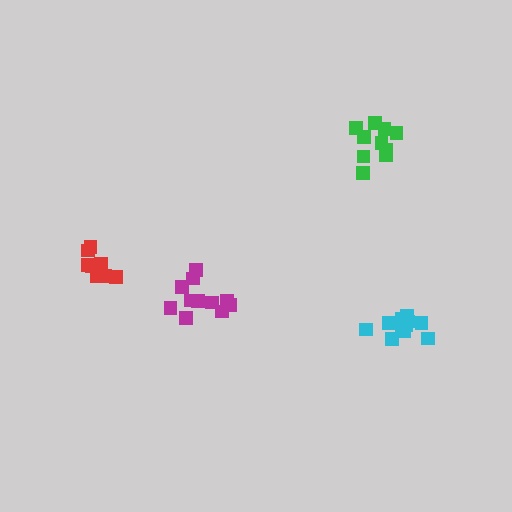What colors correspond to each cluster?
The clusters are colored: red, green, magenta, cyan.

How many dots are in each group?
Group 1: 9 dots, Group 2: 10 dots, Group 3: 11 dots, Group 4: 11 dots (41 total).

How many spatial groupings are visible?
There are 4 spatial groupings.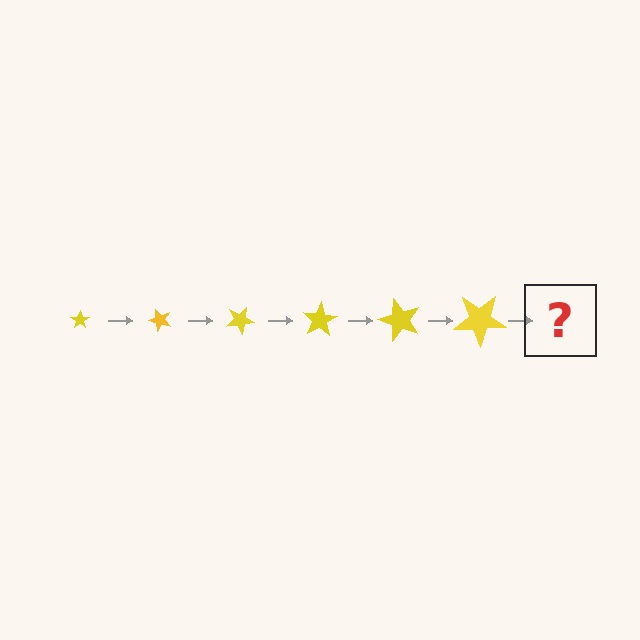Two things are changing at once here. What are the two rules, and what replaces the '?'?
The two rules are that the star grows larger each step and it rotates 50 degrees each step. The '?' should be a star, larger than the previous one and rotated 300 degrees from the start.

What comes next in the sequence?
The next element should be a star, larger than the previous one and rotated 300 degrees from the start.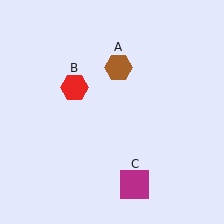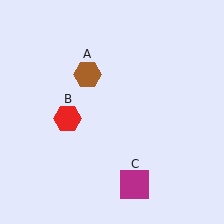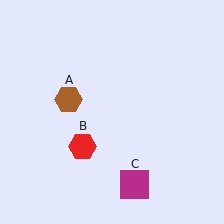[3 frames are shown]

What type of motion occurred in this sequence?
The brown hexagon (object A), red hexagon (object B) rotated counterclockwise around the center of the scene.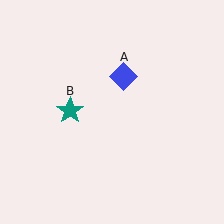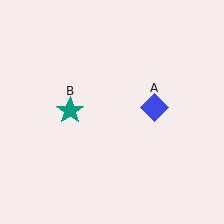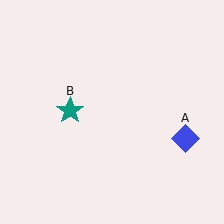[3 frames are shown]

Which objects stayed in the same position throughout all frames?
Teal star (object B) remained stationary.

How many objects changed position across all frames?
1 object changed position: blue diamond (object A).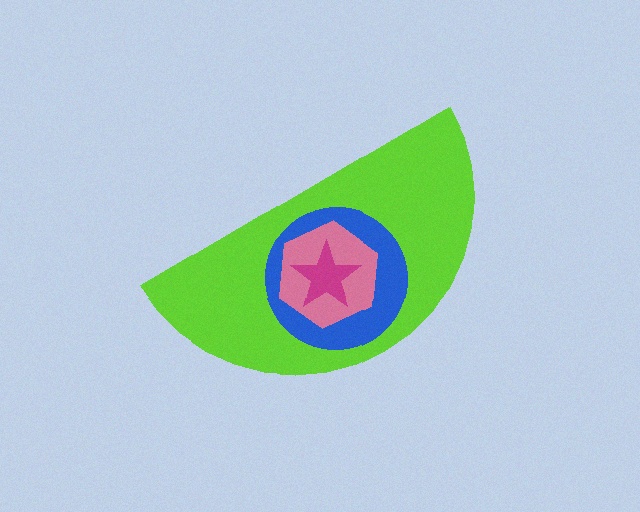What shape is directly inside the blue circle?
The pink hexagon.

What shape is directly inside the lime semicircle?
The blue circle.